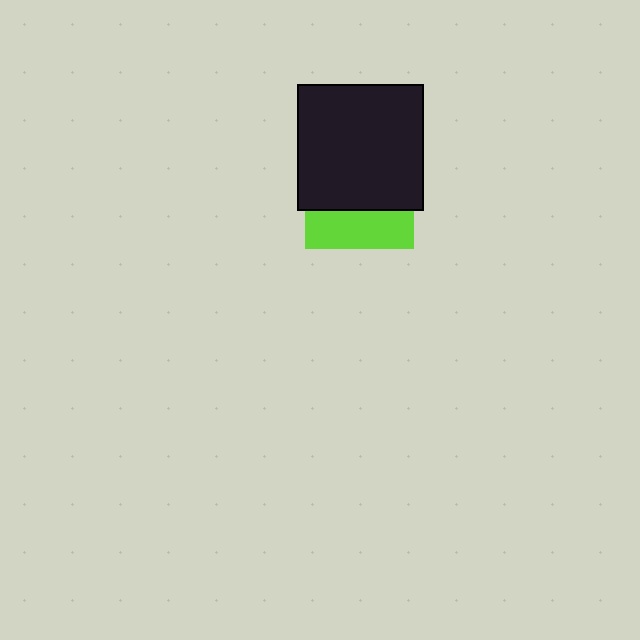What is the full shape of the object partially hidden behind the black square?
The partially hidden object is a lime square.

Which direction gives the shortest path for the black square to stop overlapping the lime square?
Moving up gives the shortest separation.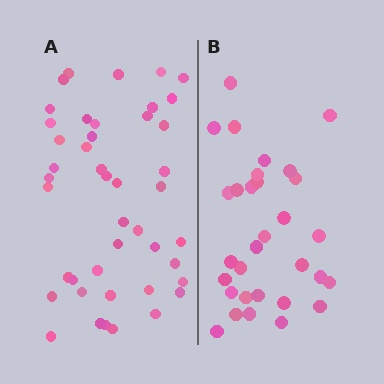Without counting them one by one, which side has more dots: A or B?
Region A (the left region) has more dots.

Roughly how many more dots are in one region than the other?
Region A has approximately 15 more dots than region B.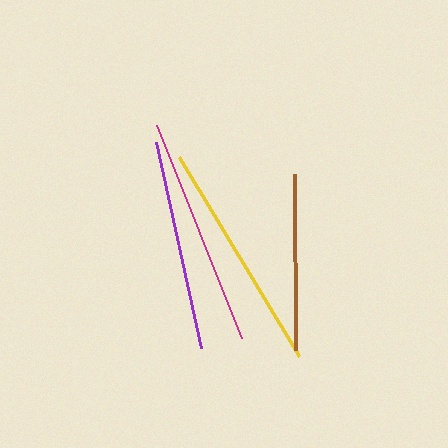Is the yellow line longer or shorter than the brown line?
The yellow line is longer than the brown line.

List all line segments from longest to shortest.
From longest to shortest: yellow, magenta, purple, brown.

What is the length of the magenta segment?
The magenta segment is approximately 229 pixels long.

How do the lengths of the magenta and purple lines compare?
The magenta and purple lines are approximately the same length.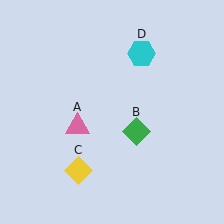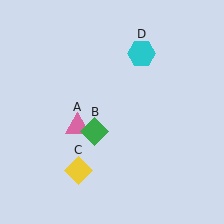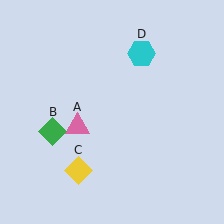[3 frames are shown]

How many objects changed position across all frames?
1 object changed position: green diamond (object B).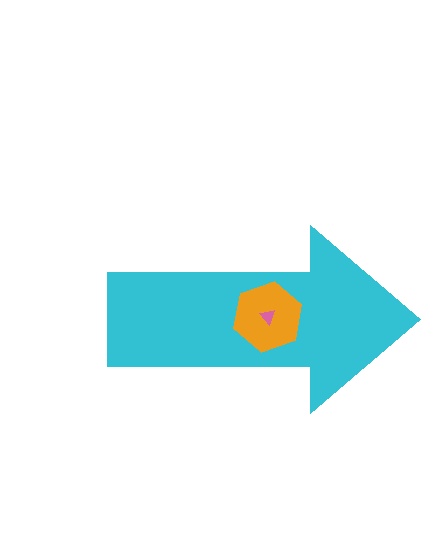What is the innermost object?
The pink triangle.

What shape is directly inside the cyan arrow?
The orange hexagon.